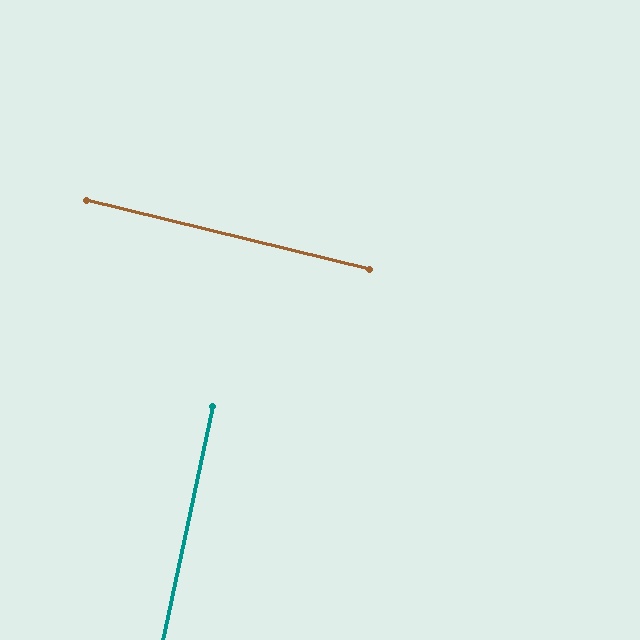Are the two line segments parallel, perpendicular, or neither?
Perpendicular — they meet at approximately 88°.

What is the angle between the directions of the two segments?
Approximately 88 degrees.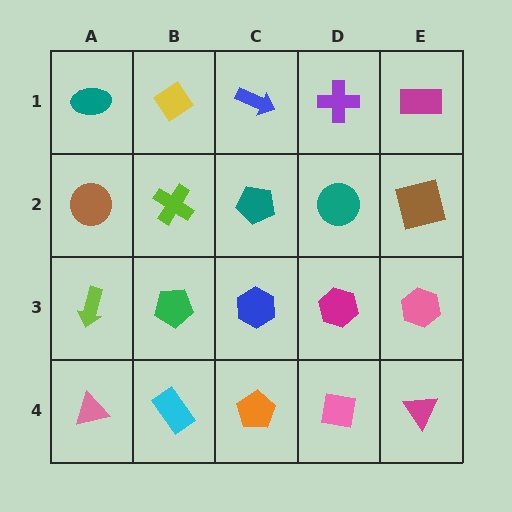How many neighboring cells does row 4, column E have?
2.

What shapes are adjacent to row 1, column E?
A brown square (row 2, column E), a purple cross (row 1, column D).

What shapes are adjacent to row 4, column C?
A blue hexagon (row 3, column C), a cyan rectangle (row 4, column B), a pink square (row 4, column D).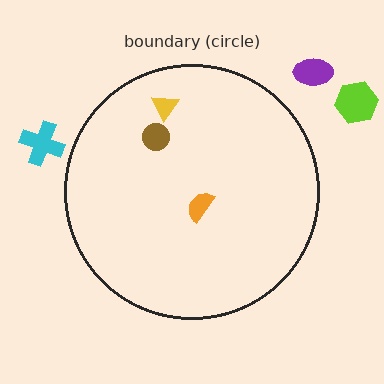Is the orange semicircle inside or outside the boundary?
Inside.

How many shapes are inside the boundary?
3 inside, 3 outside.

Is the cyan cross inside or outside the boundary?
Outside.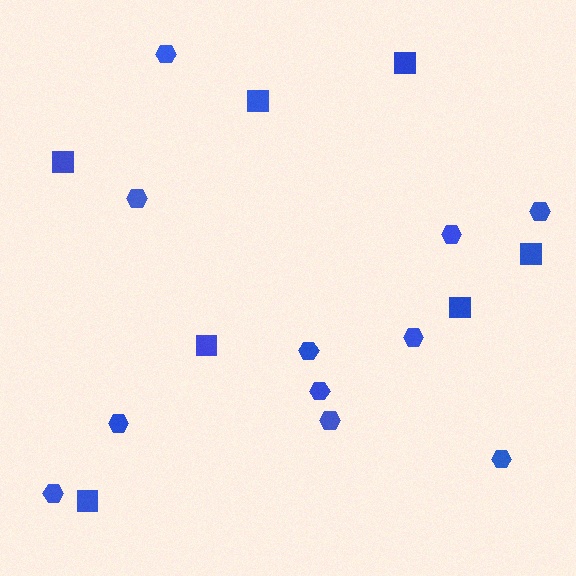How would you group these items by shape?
There are 2 groups: one group of hexagons (11) and one group of squares (7).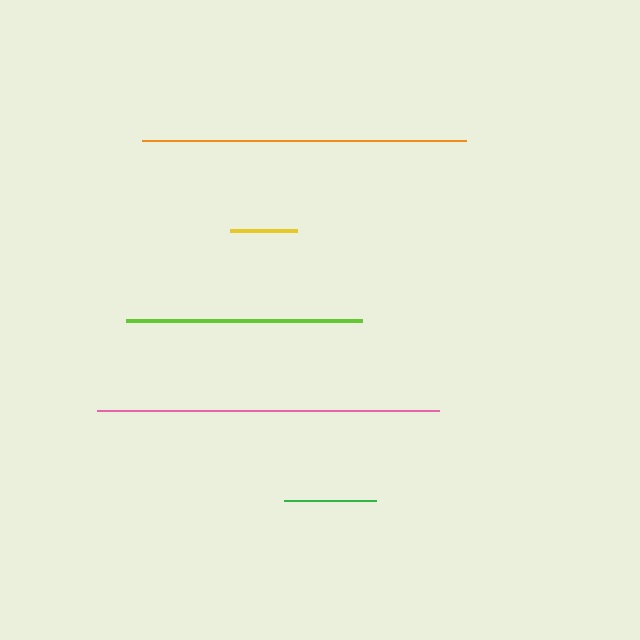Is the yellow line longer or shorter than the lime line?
The lime line is longer than the yellow line.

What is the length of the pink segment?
The pink segment is approximately 342 pixels long.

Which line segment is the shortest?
The yellow line is the shortest at approximately 68 pixels.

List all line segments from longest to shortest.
From longest to shortest: pink, orange, lime, green, yellow.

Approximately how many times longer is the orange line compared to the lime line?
The orange line is approximately 1.4 times the length of the lime line.